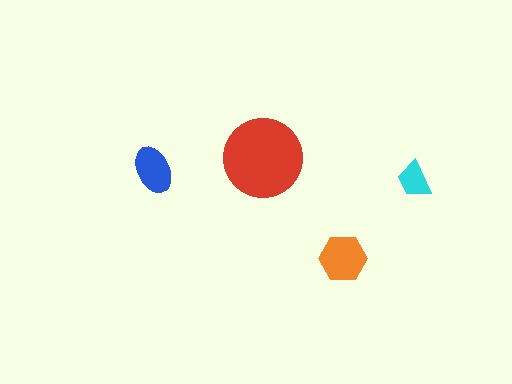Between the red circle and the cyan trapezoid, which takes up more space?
The red circle.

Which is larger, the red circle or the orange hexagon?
The red circle.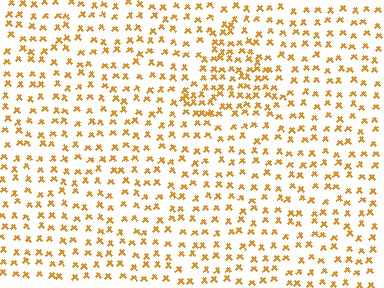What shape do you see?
I see a triangle.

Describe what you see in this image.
The image contains small orange elements arranged at two different densities. A triangle-shaped region is visible where the elements are more densely packed than the surrounding area.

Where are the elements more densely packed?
The elements are more densely packed inside the triangle boundary.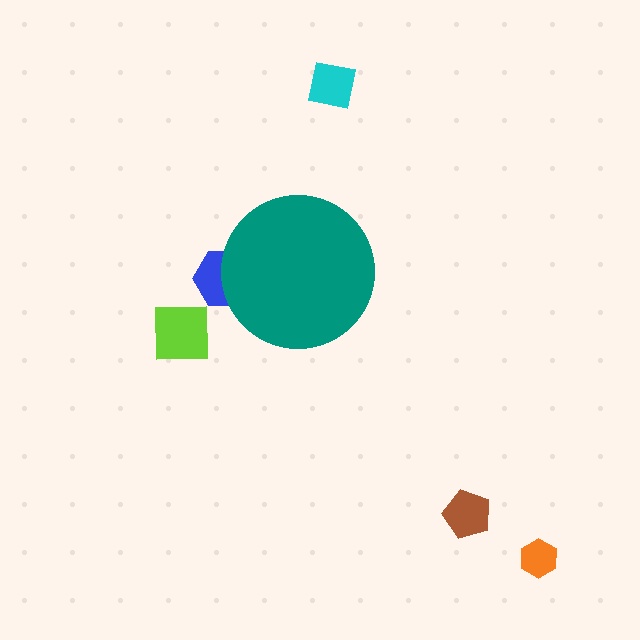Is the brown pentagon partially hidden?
No, the brown pentagon is fully visible.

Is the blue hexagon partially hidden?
Yes, the blue hexagon is partially hidden behind the teal circle.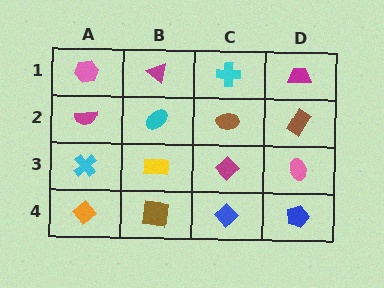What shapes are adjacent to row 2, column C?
A cyan cross (row 1, column C), a magenta diamond (row 3, column C), a cyan ellipse (row 2, column B), a brown rectangle (row 2, column D).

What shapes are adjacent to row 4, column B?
A yellow rectangle (row 3, column B), an orange diamond (row 4, column A), a blue diamond (row 4, column C).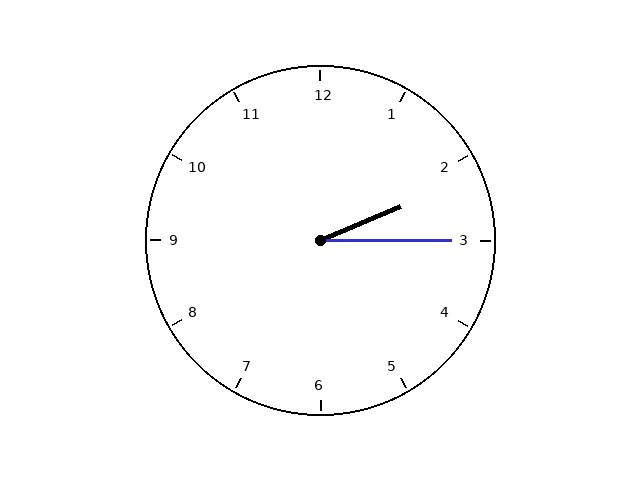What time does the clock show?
2:15.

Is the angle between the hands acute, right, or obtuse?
It is acute.